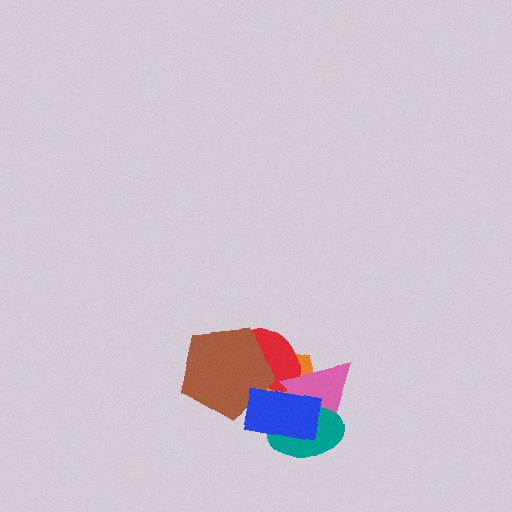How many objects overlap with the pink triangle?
4 objects overlap with the pink triangle.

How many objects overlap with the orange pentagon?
5 objects overlap with the orange pentagon.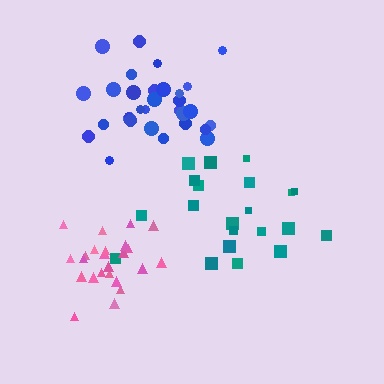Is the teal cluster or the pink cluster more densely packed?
Pink.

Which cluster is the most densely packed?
Pink.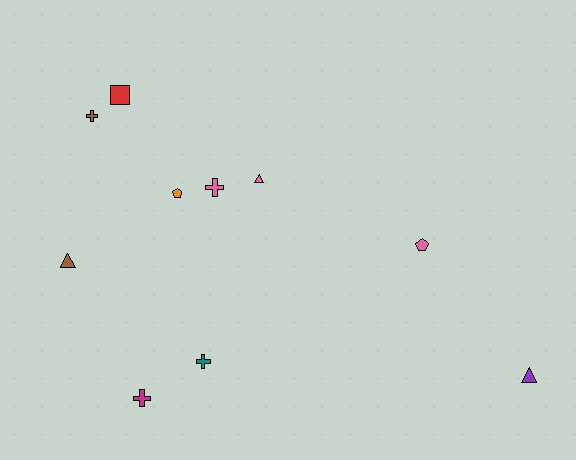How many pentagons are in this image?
There are 2 pentagons.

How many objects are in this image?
There are 10 objects.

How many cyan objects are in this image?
There are no cyan objects.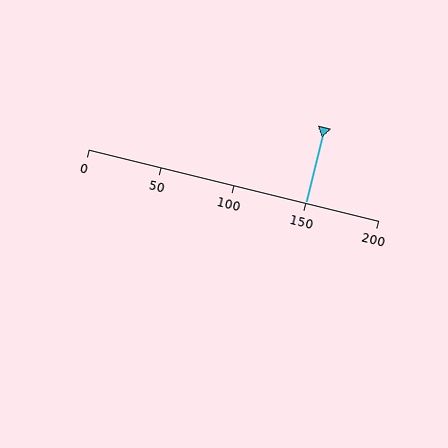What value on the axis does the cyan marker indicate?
The marker indicates approximately 150.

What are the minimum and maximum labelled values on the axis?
The axis runs from 0 to 200.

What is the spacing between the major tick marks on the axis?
The major ticks are spaced 50 apart.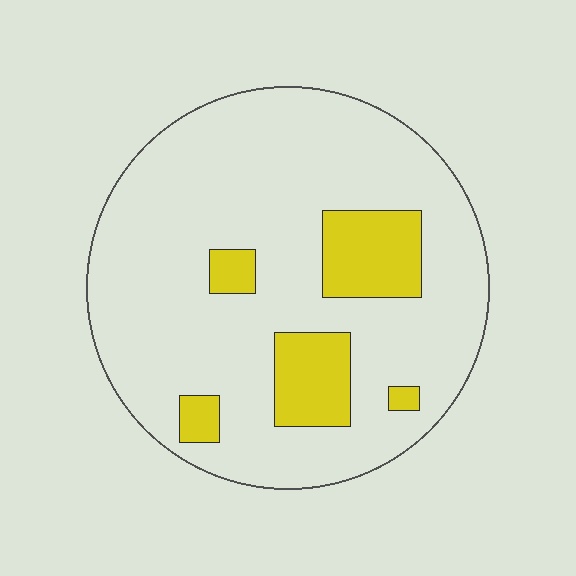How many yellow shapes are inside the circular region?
5.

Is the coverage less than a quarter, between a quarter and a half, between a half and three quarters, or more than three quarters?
Less than a quarter.